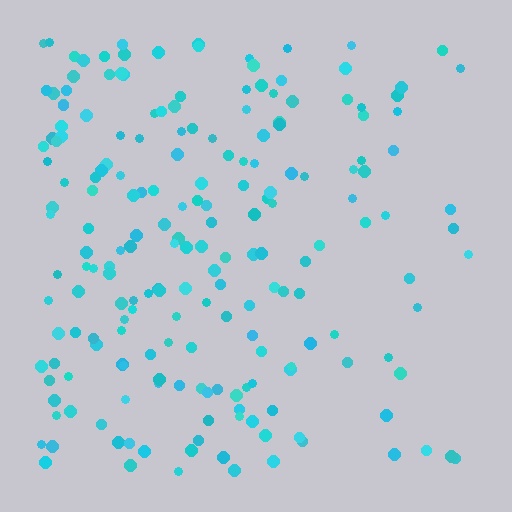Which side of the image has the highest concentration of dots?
The left.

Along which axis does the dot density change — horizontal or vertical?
Horizontal.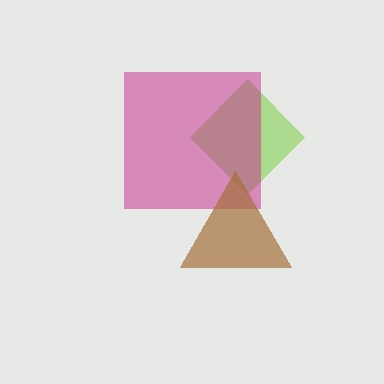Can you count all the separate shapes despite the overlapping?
Yes, there are 3 separate shapes.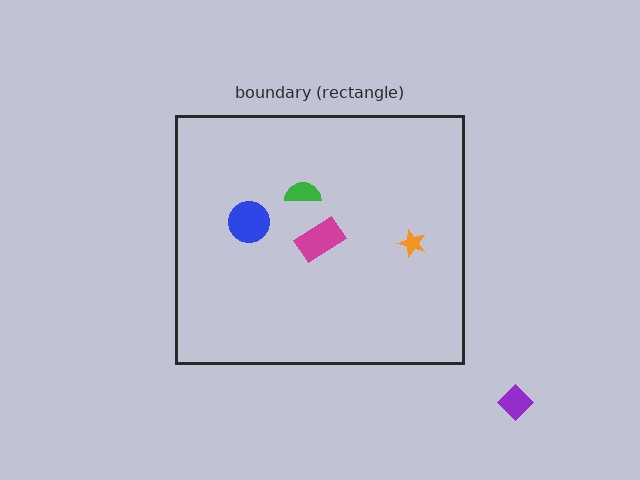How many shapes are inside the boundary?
4 inside, 1 outside.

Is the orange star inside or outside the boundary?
Inside.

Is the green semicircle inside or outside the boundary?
Inside.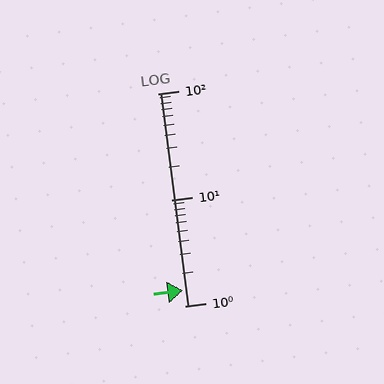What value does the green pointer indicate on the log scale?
The pointer indicates approximately 1.4.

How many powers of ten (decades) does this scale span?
The scale spans 2 decades, from 1 to 100.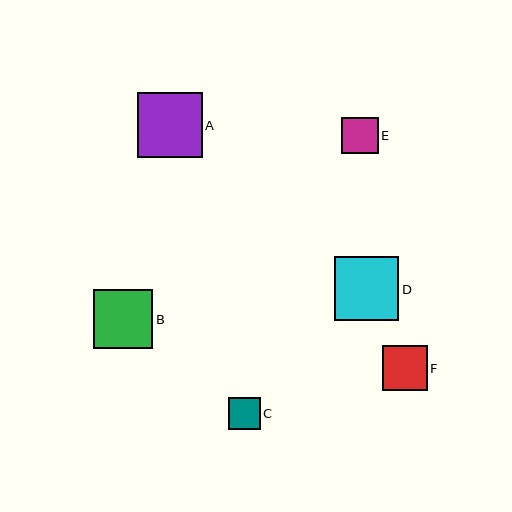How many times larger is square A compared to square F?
Square A is approximately 1.4 times the size of square F.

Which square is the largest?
Square A is the largest with a size of approximately 65 pixels.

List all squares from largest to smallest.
From largest to smallest: A, D, B, F, E, C.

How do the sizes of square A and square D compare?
Square A and square D are approximately the same size.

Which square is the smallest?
Square C is the smallest with a size of approximately 32 pixels.